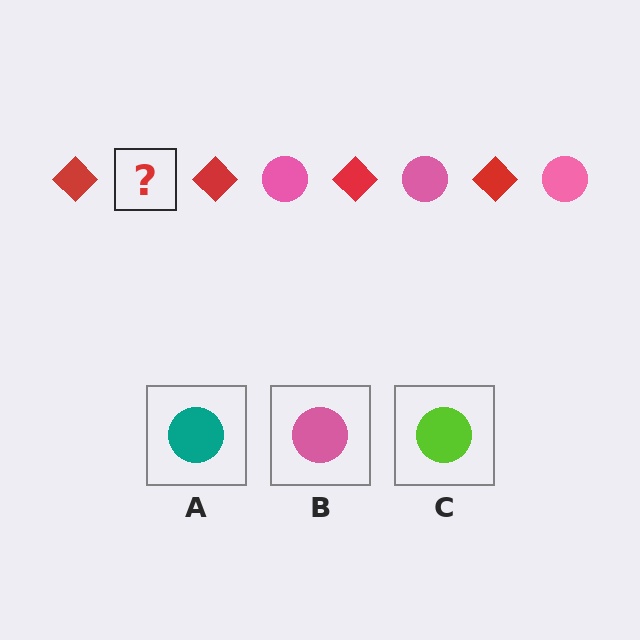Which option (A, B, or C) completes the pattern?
B.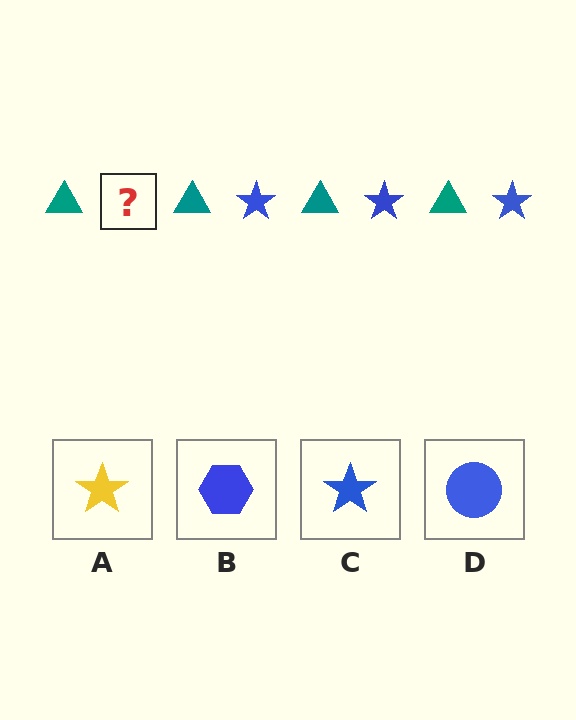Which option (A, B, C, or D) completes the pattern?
C.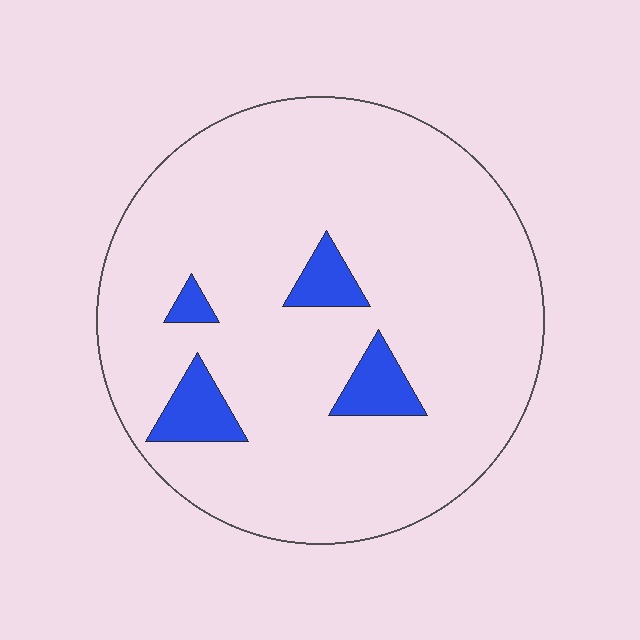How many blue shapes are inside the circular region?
4.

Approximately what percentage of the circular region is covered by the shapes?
Approximately 10%.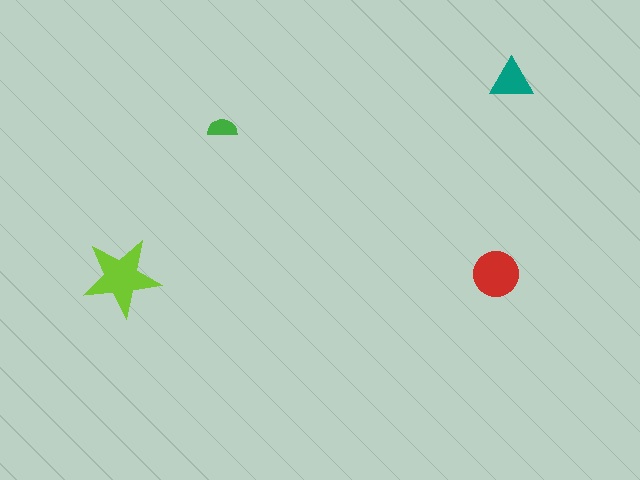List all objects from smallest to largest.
The green semicircle, the teal triangle, the red circle, the lime star.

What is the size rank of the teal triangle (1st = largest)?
3rd.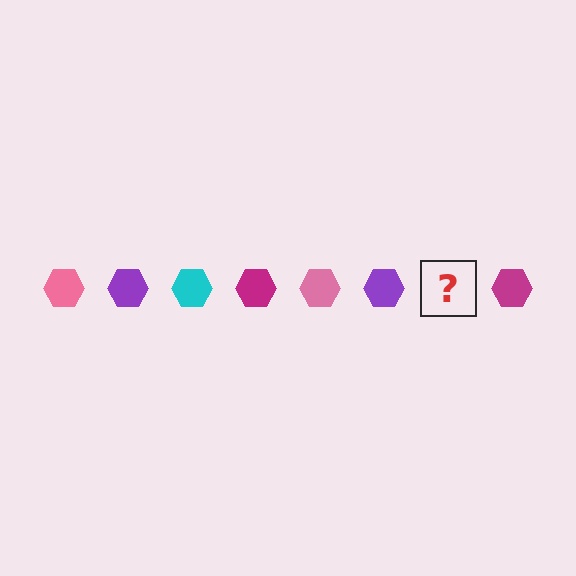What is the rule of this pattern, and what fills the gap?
The rule is that the pattern cycles through pink, purple, cyan, magenta hexagons. The gap should be filled with a cyan hexagon.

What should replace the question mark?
The question mark should be replaced with a cyan hexagon.